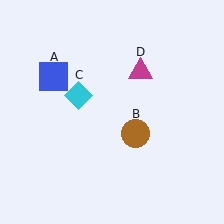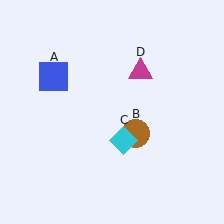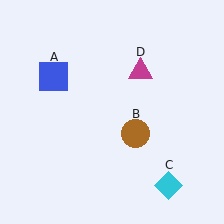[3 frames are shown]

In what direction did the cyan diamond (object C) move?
The cyan diamond (object C) moved down and to the right.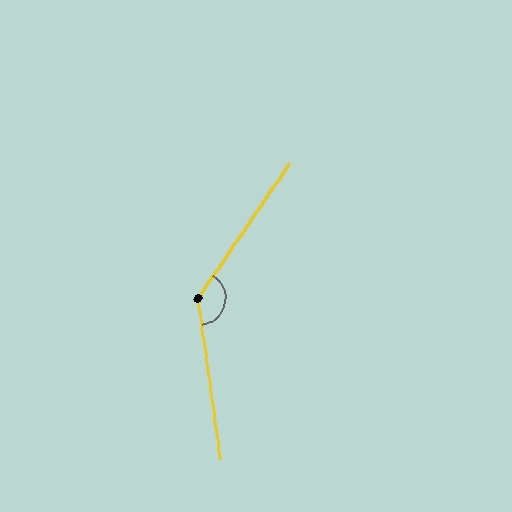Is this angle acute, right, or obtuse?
It is obtuse.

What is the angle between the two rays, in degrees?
Approximately 138 degrees.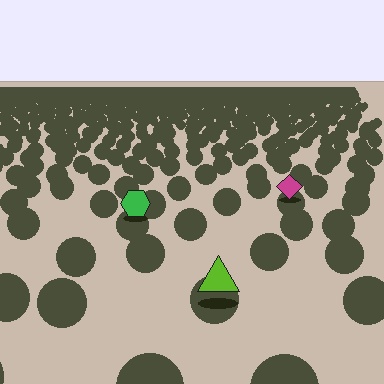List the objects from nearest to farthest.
From nearest to farthest: the lime triangle, the green hexagon, the magenta diamond.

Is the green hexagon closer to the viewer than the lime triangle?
No. The lime triangle is closer — you can tell from the texture gradient: the ground texture is coarser near it.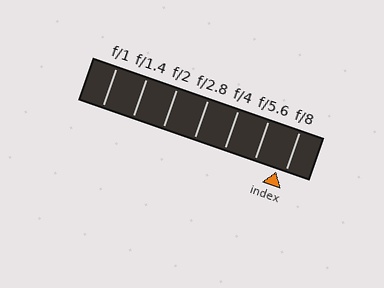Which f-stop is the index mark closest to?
The index mark is closest to f/8.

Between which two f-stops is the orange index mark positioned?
The index mark is between f/5.6 and f/8.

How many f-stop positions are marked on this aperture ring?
There are 7 f-stop positions marked.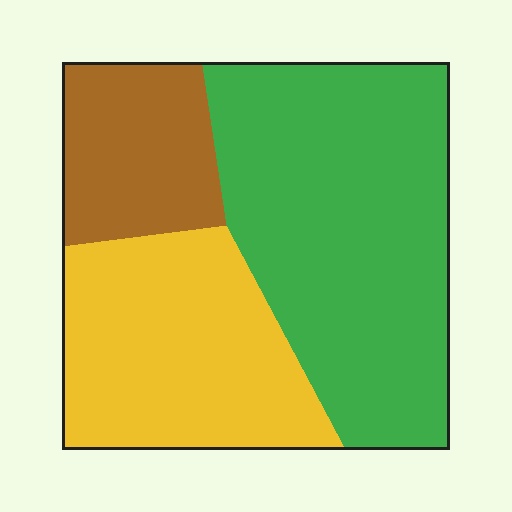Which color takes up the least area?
Brown, at roughly 20%.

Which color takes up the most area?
Green, at roughly 50%.